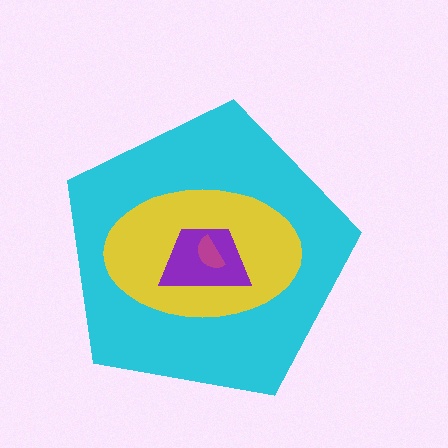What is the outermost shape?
The cyan pentagon.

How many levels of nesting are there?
4.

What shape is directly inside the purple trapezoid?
The magenta semicircle.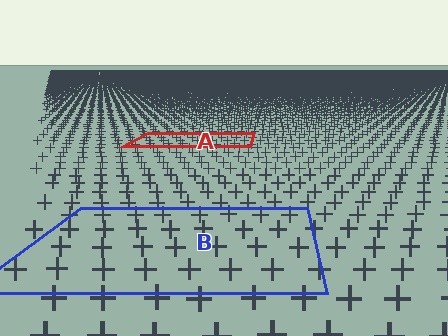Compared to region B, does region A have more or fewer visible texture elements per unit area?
Region A has more texture elements per unit area — they are packed more densely because it is farther away.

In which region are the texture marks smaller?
The texture marks are smaller in region A, because it is farther away.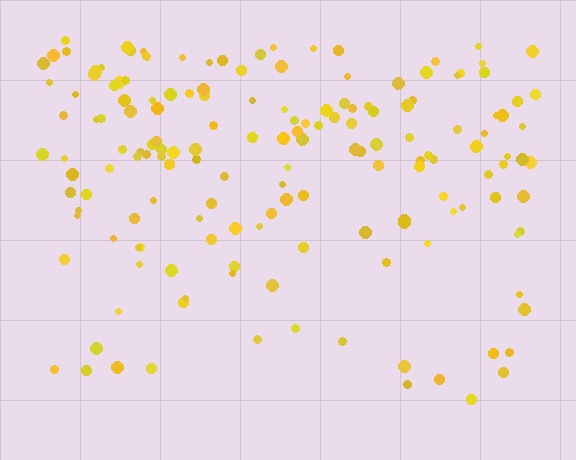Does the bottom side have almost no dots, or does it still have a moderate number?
Still a moderate number, just noticeably fewer than the top.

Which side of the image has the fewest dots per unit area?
The bottom.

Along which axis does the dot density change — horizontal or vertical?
Vertical.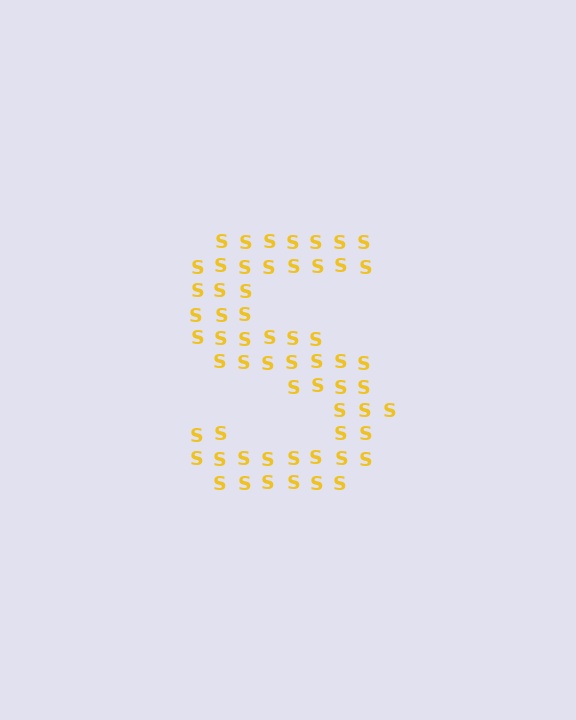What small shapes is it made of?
It is made of small letter S's.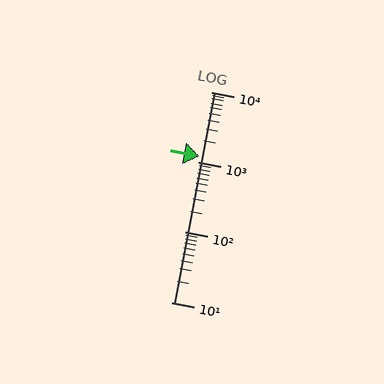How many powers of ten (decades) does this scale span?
The scale spans 3 decades, from 10 to 10000.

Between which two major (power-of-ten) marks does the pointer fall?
The pointer is between 1000 and 10000.